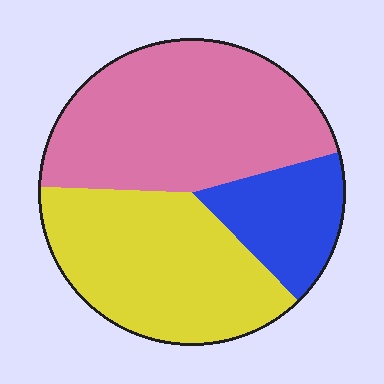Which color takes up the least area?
Blue, at roughly 15%.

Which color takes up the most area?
Pink, at roughly 45%.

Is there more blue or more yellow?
Yellow.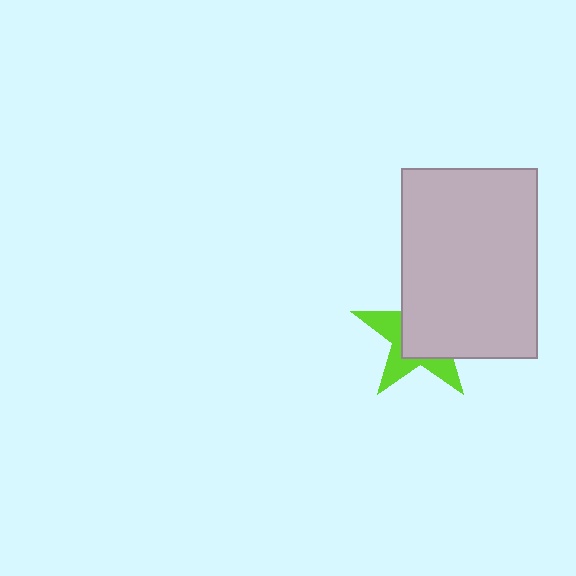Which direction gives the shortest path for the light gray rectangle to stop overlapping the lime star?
Moving toward the upper-right gives the shortest separation.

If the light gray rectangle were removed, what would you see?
You would see the complete lime star.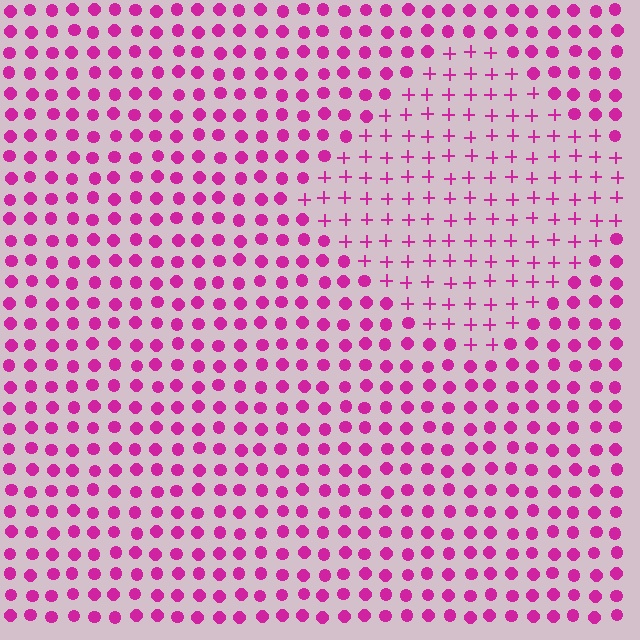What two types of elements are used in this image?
The image uses plus signs inside the diamond region and circles outside it.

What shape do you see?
I see a diamond.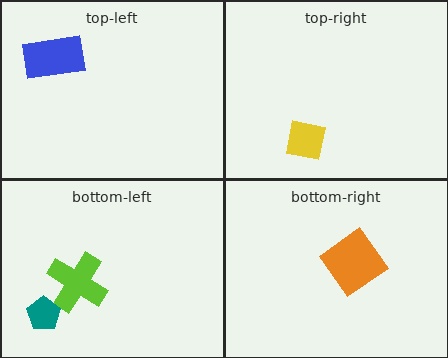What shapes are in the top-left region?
The blue rectangle.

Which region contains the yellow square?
The top-right region.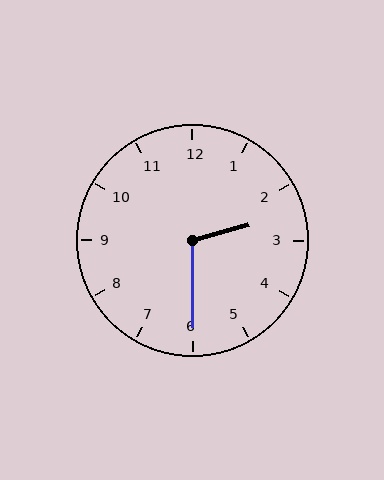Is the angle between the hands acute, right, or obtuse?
It is obtuse.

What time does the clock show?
2:30.